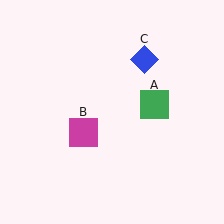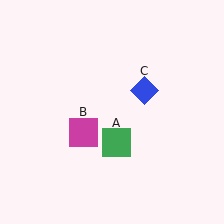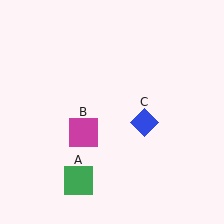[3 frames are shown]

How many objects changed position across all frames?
2 objects changed position: green square (object A), blue diamond (object C).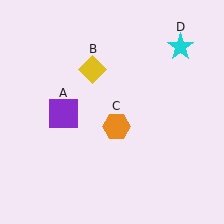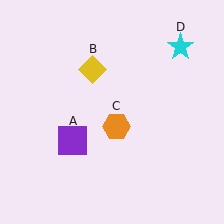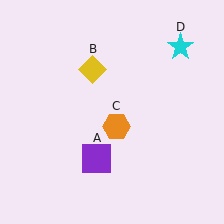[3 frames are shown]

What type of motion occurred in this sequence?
The purple square (object A) rotated counterclockwise around the center of the scene.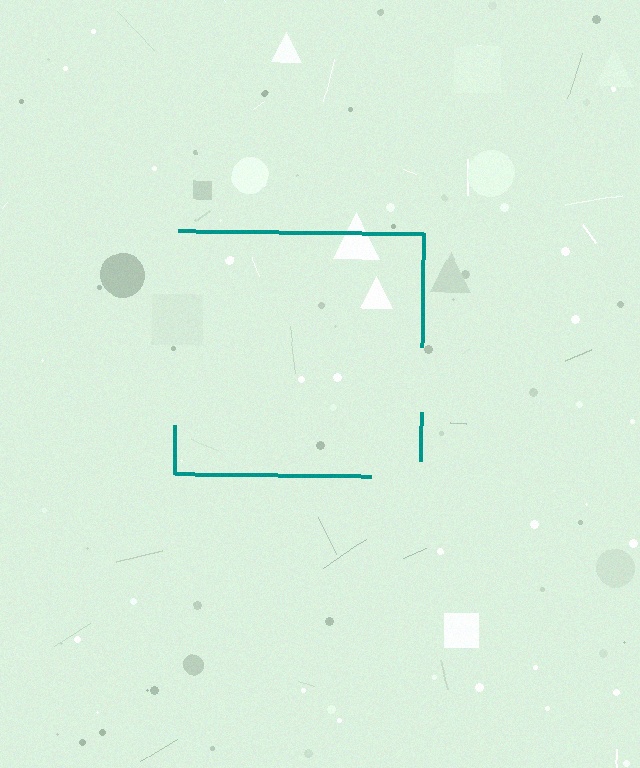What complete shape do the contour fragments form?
The contour fragments form a square.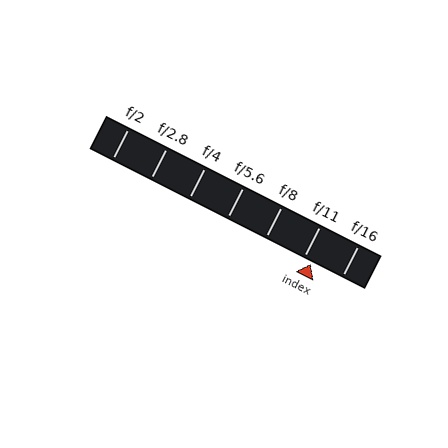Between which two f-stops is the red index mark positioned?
The index mark is between f/11 and f/16.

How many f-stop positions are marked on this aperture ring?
There are 7 f-stop positions marked.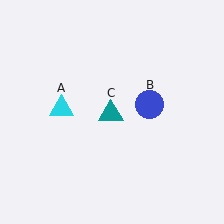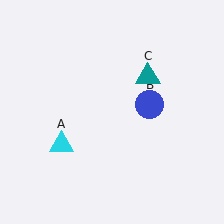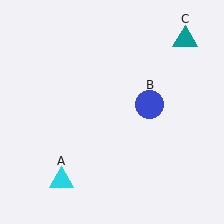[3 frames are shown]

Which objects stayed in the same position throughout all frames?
Blue circle (object B) remained stationary.